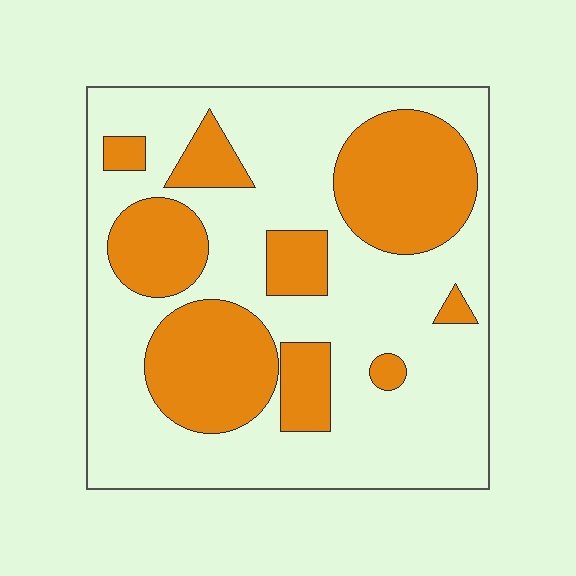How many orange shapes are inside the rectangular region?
9.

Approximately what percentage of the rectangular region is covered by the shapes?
Approximately 35%.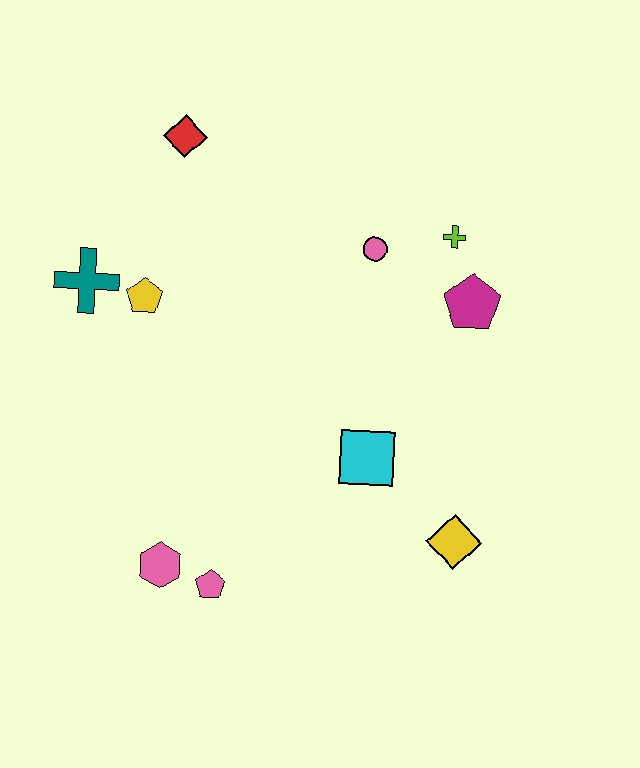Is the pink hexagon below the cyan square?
Yes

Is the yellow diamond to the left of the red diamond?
No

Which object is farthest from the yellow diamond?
The red diamond is farthest from the yellow diamond.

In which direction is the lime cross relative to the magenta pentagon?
The lime cross is above the magenta pentagon.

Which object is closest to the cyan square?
The yellow diamond is closest to the cyan square.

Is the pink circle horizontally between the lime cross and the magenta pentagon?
No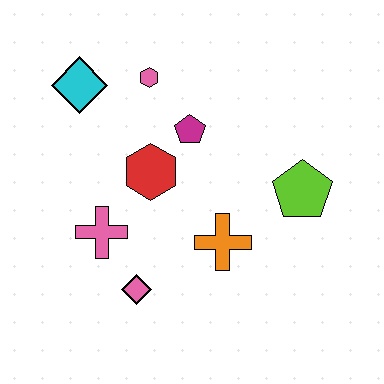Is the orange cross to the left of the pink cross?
No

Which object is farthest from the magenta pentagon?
The pink diamond is farthest from the magenta pentagon.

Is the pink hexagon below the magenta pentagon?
No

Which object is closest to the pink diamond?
The pink cross is closest to the pink diamond.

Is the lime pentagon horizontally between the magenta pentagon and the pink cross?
No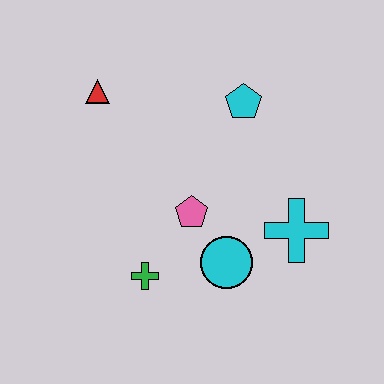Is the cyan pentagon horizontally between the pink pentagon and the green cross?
No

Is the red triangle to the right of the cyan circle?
No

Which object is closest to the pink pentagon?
The cyan circle is closest to the pink pentagon.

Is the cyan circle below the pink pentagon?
Yes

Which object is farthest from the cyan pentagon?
The green cross is farthest from the cyan pentagon.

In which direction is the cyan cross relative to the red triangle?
The cyan cross is to the right of the red triangle.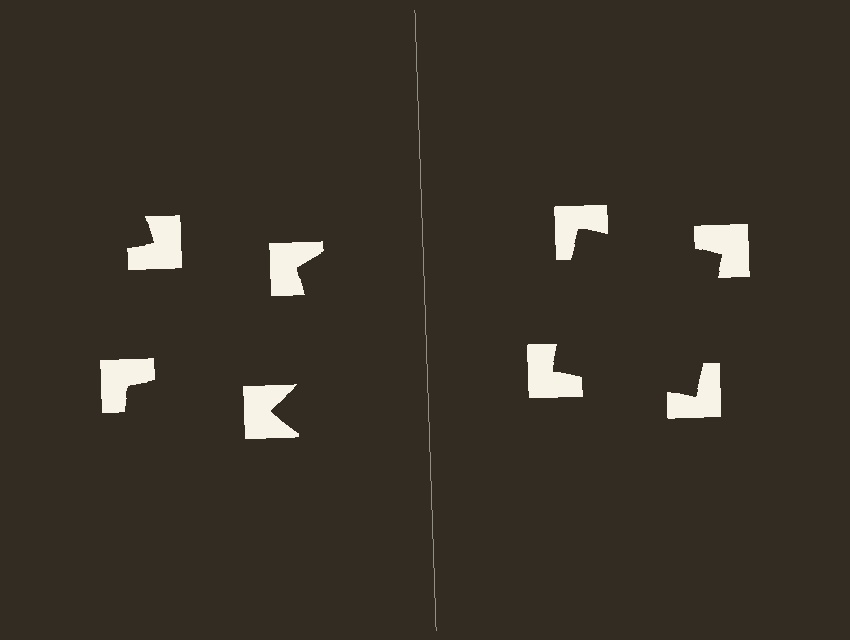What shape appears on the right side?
An illusory square.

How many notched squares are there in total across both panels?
8 — 4 on each side.